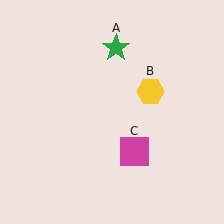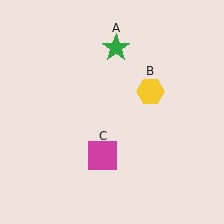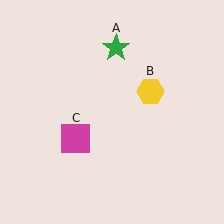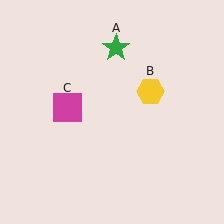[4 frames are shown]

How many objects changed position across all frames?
1 object changed position: magenta square (object C).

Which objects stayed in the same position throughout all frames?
Green star (object A) and yellow hexagon (object B) remained stationary.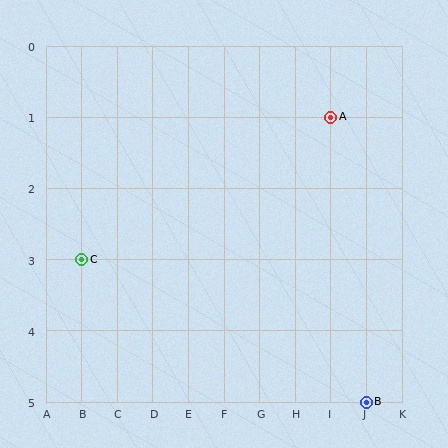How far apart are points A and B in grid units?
Points A and B are 1 column and 4 rows apart (about 4.1 grid units diagonally).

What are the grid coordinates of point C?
Point C is at grid coordinates (B, 3).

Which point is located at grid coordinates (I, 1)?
Point A is at (I, 1).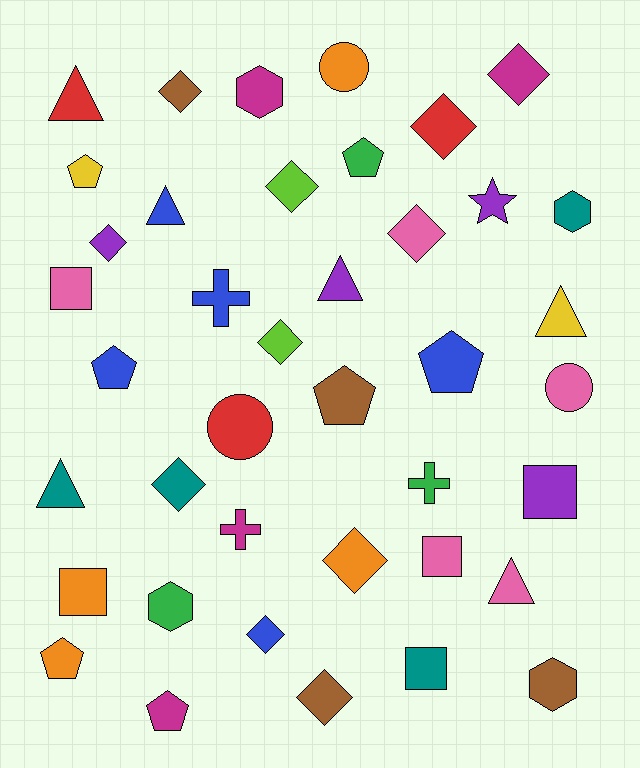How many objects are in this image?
There are 40 objects.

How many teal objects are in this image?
There are 4 teal objects.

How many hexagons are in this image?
There are 4 hexagons.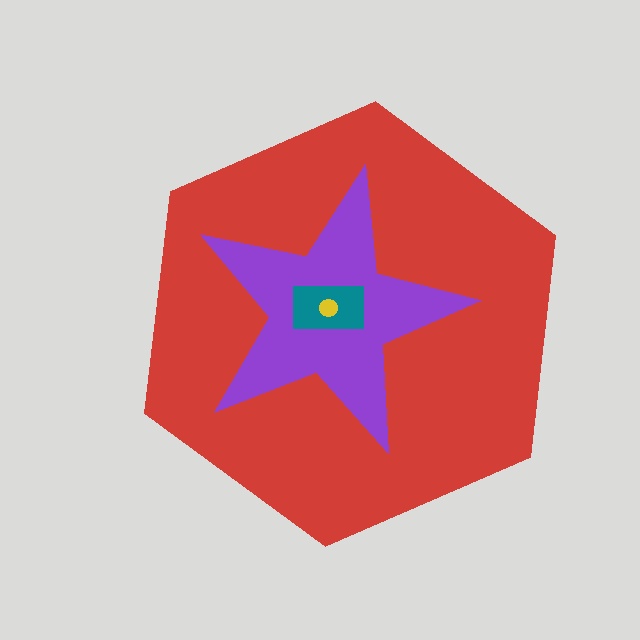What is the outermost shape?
The red hexagon.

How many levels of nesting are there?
4.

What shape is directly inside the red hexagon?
The purple star.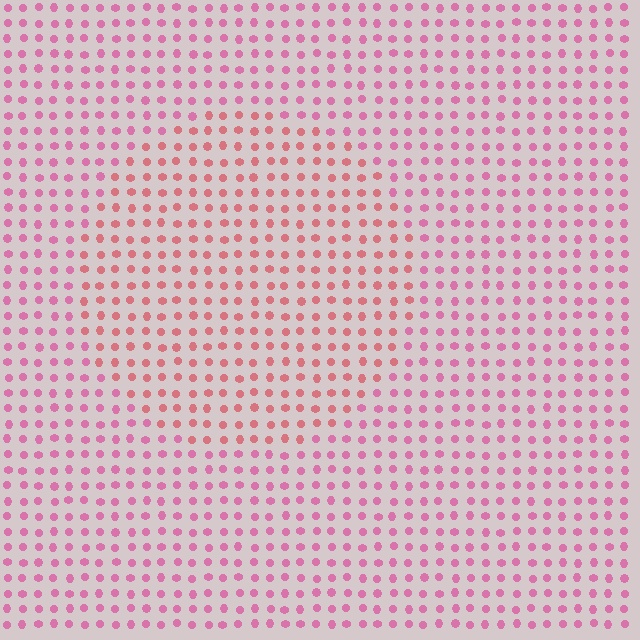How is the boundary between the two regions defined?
The boundary is defined purely by a slight shift in hue (about 26 degrees). Spacing, size, and orientation are identical on both sides.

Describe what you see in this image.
The image is filled with small pink elements in a uniform arrangement. A circle-shaped region is visible where the elements are tinted to a slightly different hue, forming a subtle color boundary.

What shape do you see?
I see a circle.